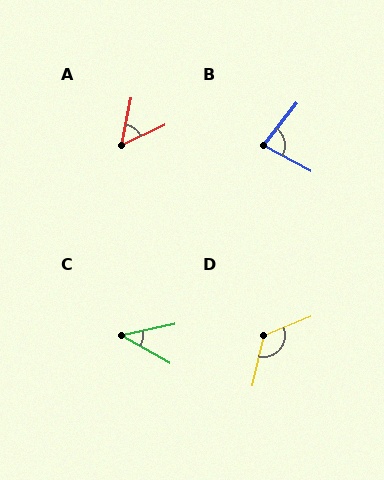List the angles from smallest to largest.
C (42°), A (54°), B (79°), D (125°).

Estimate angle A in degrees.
Approximately 54 degrees.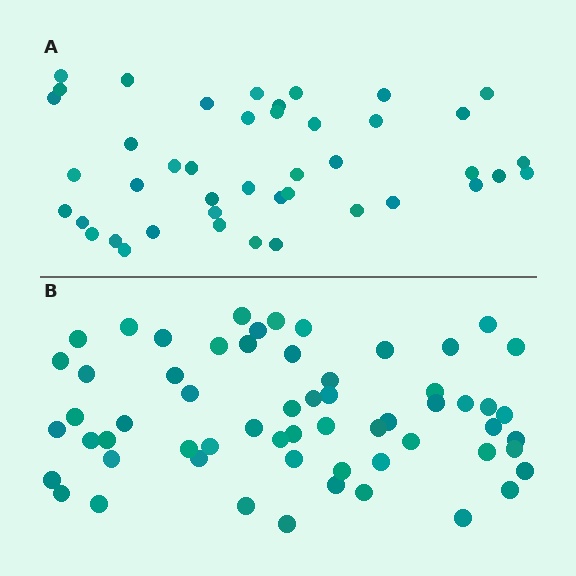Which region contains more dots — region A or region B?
Region B (the bottom region) has more dots.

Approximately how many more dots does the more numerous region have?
Region B has approximately 15 more dots than region A.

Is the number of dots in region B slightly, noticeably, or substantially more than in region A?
Region B has noticeably more, but not dramatically so. The ratio is roughly 1.4 to 1.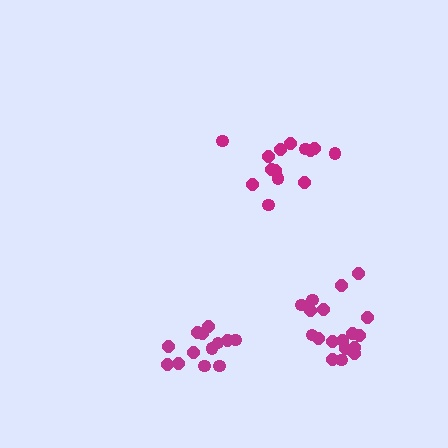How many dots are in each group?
Group 1: 13 dots, Group 2: 14 dots, Group 3: 18 dots (45 total).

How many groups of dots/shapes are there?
There are 3 groups.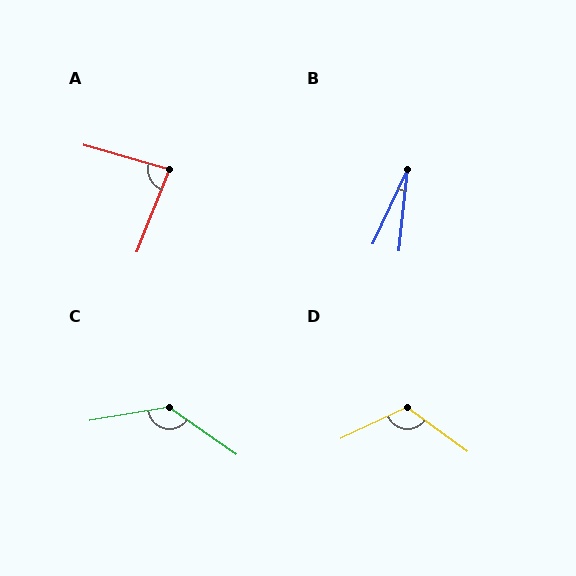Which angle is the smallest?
B, at approximately 19 degrees.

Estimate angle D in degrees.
Approximately 118 degrees.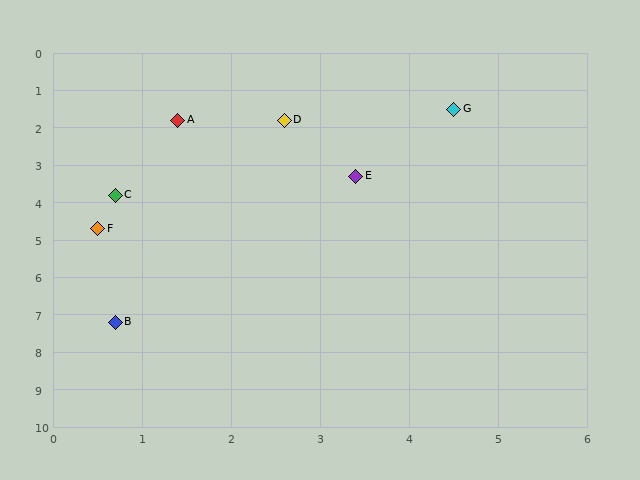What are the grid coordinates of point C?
Point C is at approximately (0.7, 3.8).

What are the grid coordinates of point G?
Point G is at approximately (4.5, 1.5).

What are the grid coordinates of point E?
Point E is at approximately (3.4, 3.3).